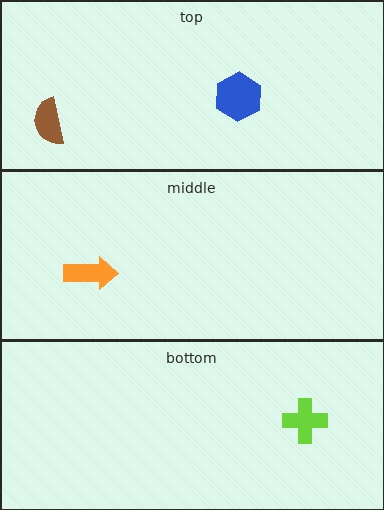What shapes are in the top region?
The blue hexagon, the brown semicircle.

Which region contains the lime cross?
The bottom region.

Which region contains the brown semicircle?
The top region.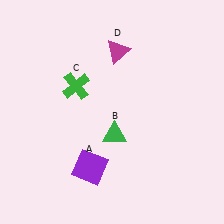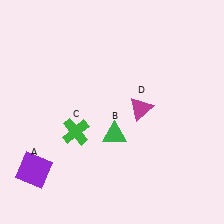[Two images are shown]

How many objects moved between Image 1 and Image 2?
3 objects moved between the two images.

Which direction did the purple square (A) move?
The purple square (A) moved left.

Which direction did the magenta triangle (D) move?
The magenta triangle (D) moved down.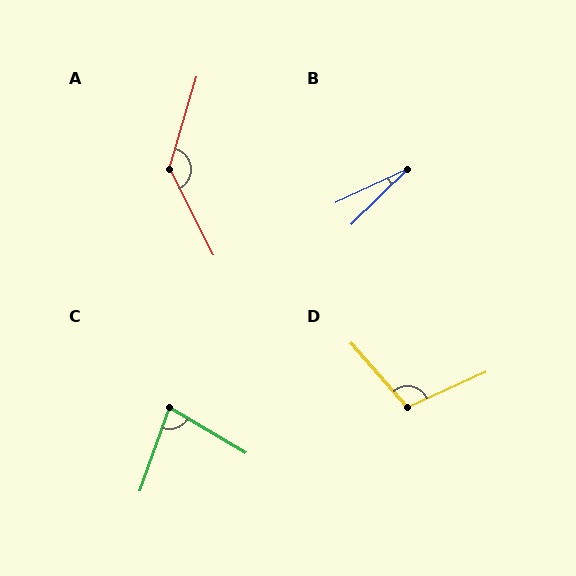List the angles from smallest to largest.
B (20°), C (79°), D (107°), A (137°).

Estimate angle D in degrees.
Approximately 107 degrees.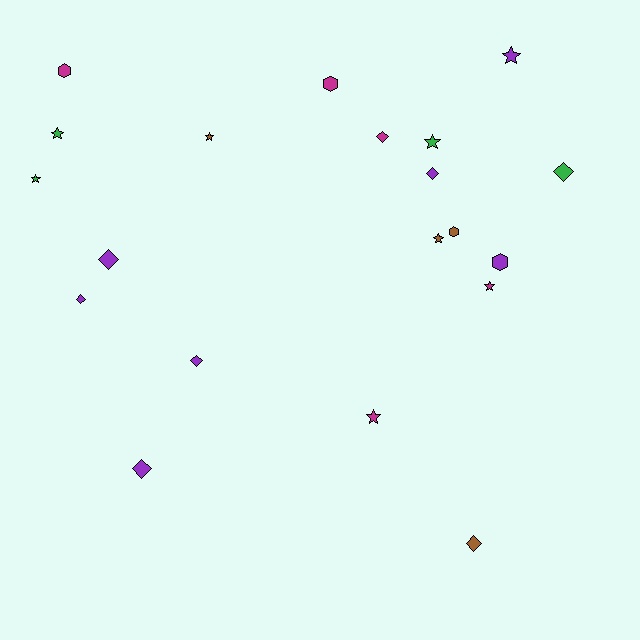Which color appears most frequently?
Purple, with 7 objects.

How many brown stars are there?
There are 2 brown stars.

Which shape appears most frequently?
Star, with 8 objects.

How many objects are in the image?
There are 20 objects.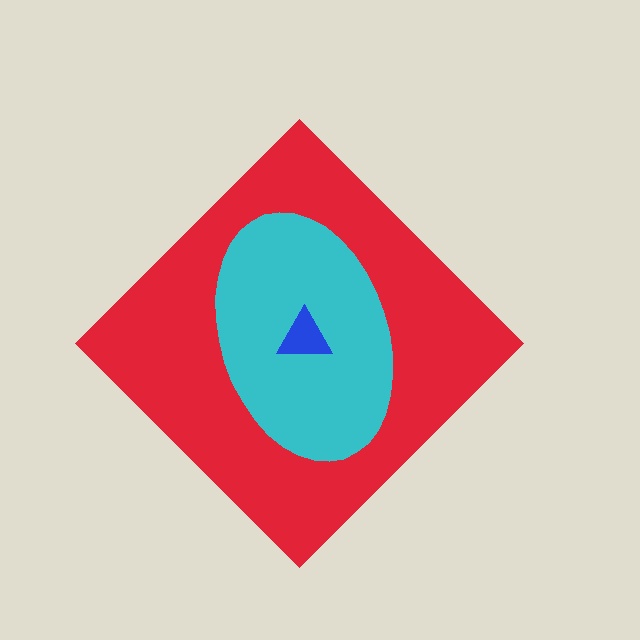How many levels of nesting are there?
3.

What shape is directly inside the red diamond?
The cyan ellipse.